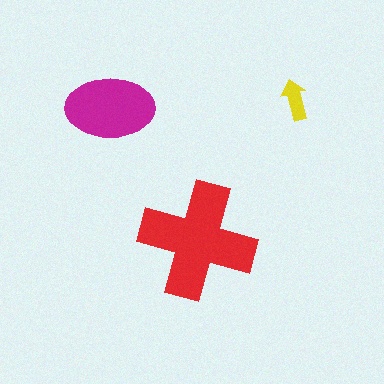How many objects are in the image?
There are 3 objects in the image.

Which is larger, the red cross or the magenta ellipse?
The red cross.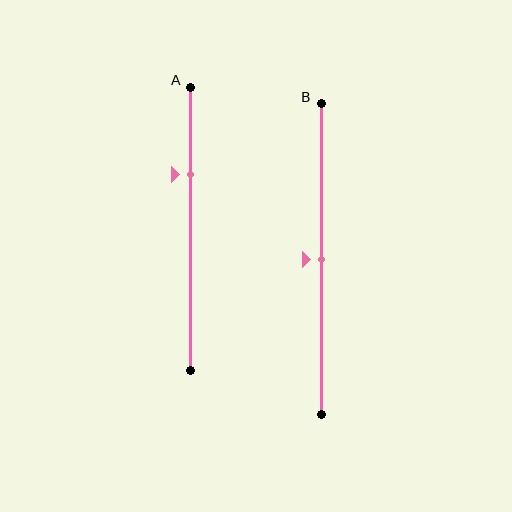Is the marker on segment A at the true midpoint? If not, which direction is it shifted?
No, the marker on segment A is shifted upward by about 19% of the segment length.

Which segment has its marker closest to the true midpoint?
Segment B has its marker closest to the true midpoint.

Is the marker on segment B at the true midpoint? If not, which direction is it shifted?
Yes, the marker on segment B is at the true midpoint.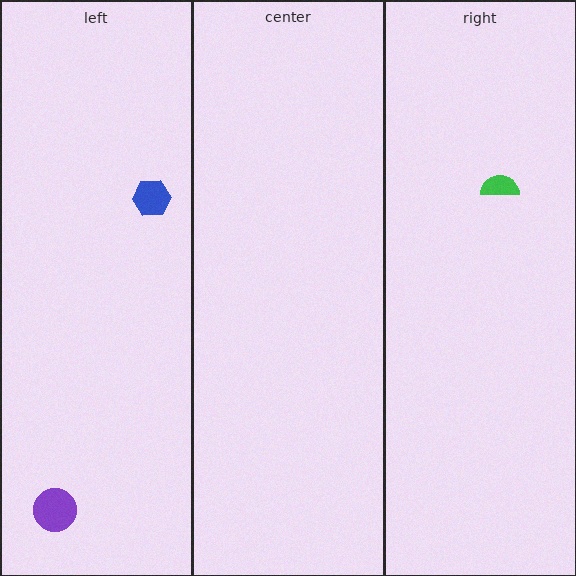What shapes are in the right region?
The green semicircle.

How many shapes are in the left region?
2.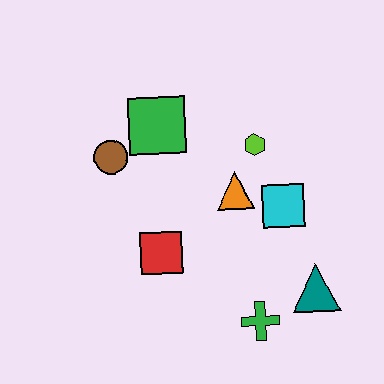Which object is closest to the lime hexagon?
The orange triangle is closest to the lime hexagon.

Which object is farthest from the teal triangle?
The brown circle is farthest from the teal triangle.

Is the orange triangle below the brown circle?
Yes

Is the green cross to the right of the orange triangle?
Yes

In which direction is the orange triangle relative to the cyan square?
The orange triangle is to the left of the cyan square.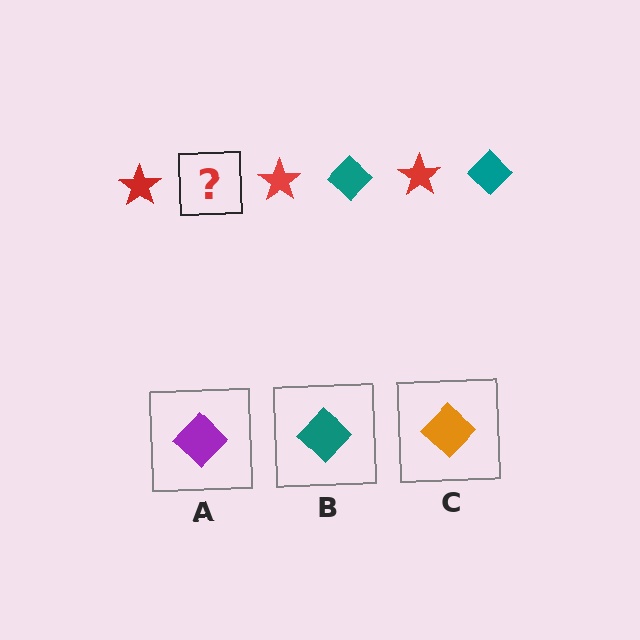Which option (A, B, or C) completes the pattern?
B.